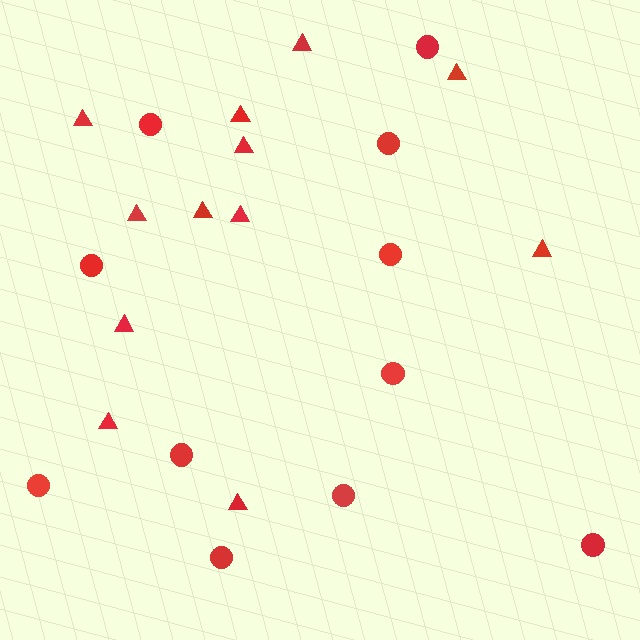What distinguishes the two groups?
There are 2 groups: one group of triangles (12) and one group of circles (11).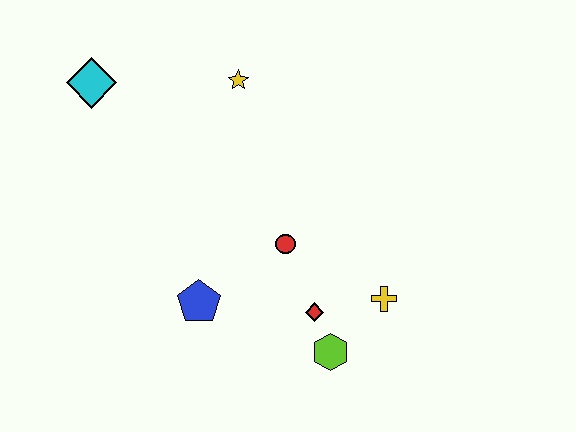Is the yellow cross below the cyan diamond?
Yes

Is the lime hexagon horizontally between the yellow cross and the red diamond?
Yes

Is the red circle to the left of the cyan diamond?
No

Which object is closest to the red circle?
The red diamond is closest to the red circle.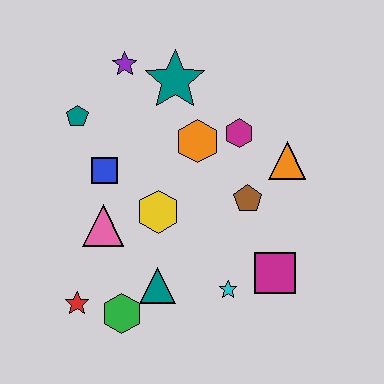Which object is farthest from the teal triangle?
The purple star is farthest from the teal triangle.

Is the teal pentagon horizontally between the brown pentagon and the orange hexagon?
No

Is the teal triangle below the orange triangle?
Yes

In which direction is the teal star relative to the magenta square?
The teal star is above the magenta square.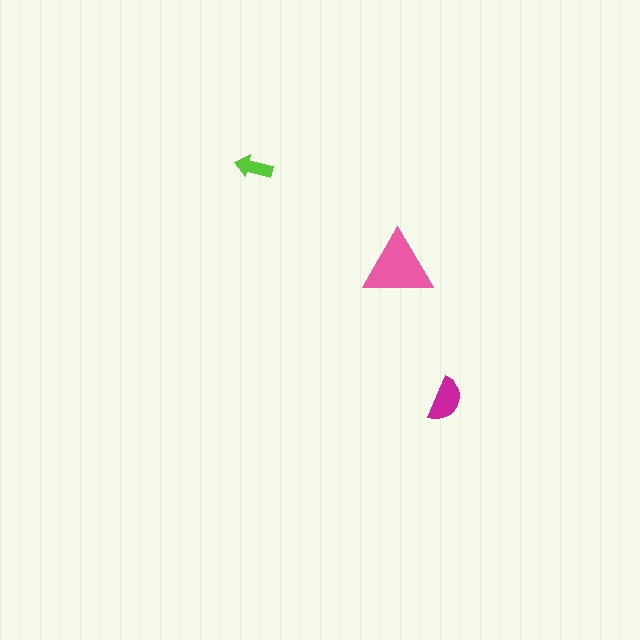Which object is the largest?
The pink triangle.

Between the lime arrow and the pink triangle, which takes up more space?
The pink triangle.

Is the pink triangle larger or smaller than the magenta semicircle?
Larger.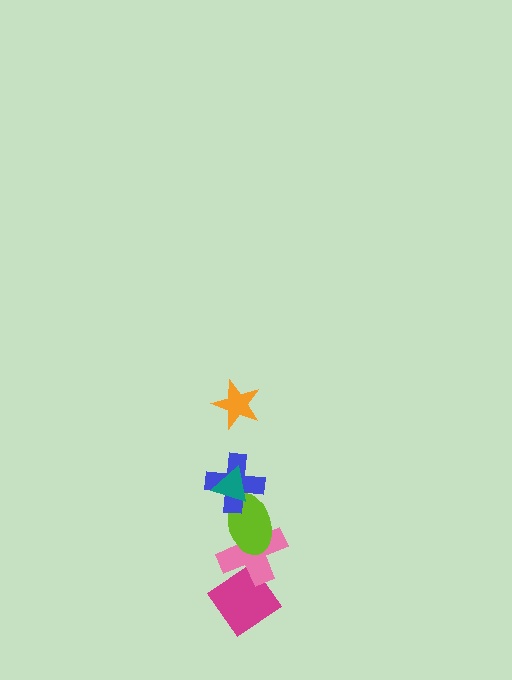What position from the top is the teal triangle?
The teal triangle is 2nd from the top.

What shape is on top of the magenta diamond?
The pink cross is on top of the magenta diamond.